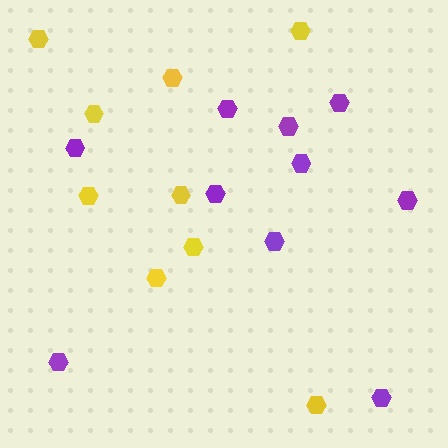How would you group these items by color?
There are 2 groups: one group of purple hexagons (10) and one group of yellow hexagons (9).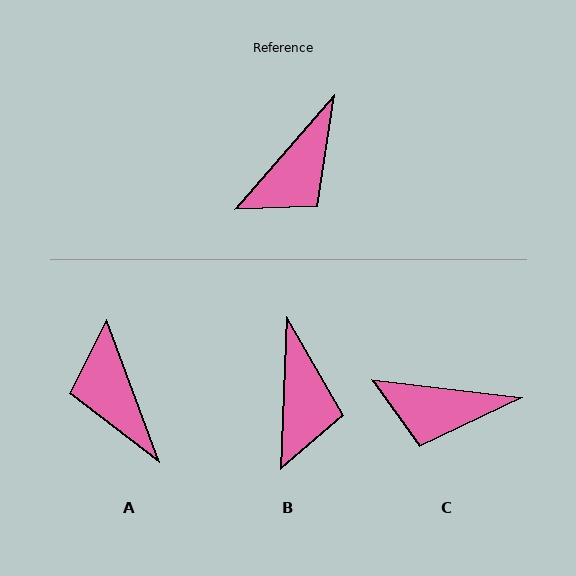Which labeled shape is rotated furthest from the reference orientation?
A, about 119 degrees away.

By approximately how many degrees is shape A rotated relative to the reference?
Approximately 119 degrees clockwise.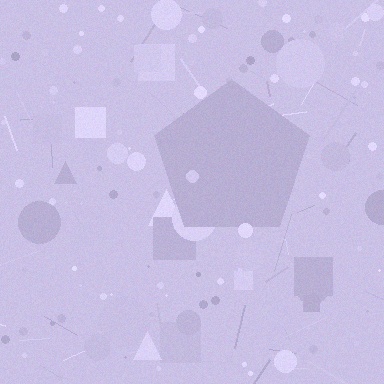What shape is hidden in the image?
A pentagon is hidden in the image.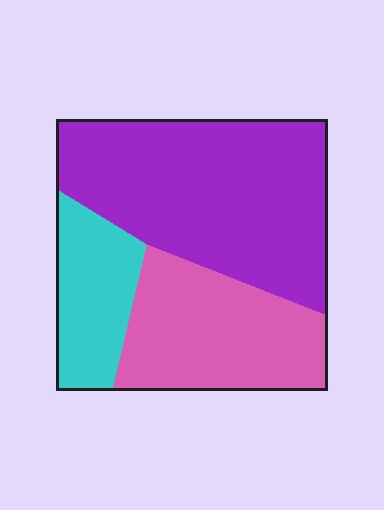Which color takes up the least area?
Cyan, at roughly 20%.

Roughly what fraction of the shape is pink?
Pink takes up between a quarter and a half of the shape.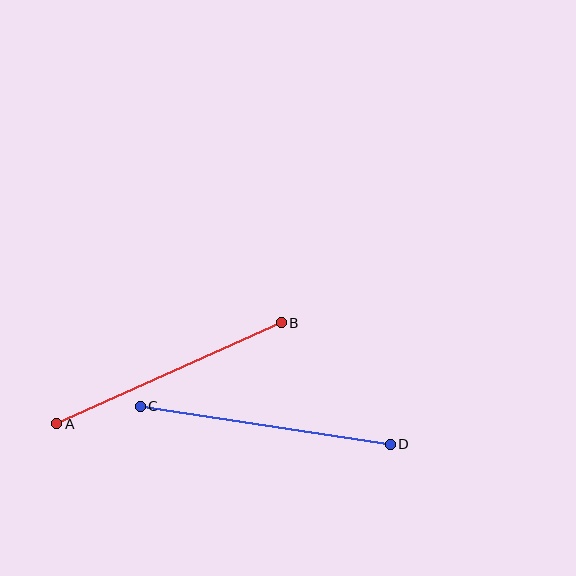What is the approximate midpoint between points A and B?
The midpoint is at approximately (169, 373) pixels.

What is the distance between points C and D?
The distance is approximately 253 pixels.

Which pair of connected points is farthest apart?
Points C and D are farthest apart.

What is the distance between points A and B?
The distance is approximately 246 pixels.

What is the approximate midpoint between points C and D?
The midpoint is at approximately (265, 425) pixels.